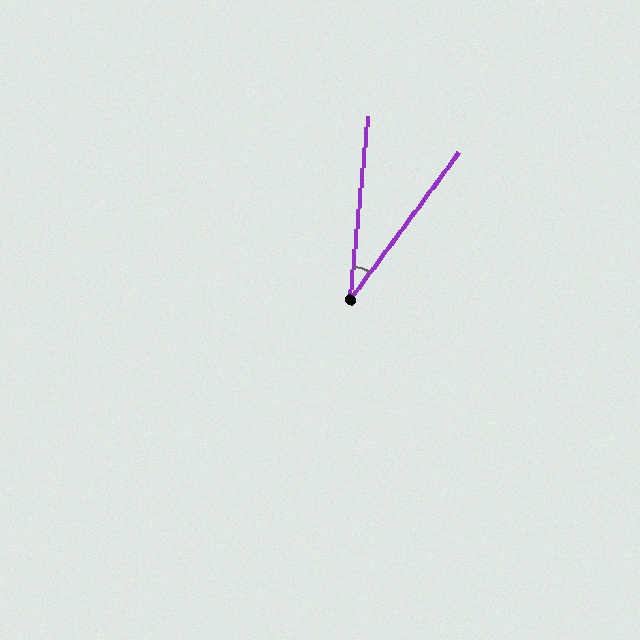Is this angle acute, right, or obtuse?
It is acute.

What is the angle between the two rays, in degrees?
Approximately 31 degrees.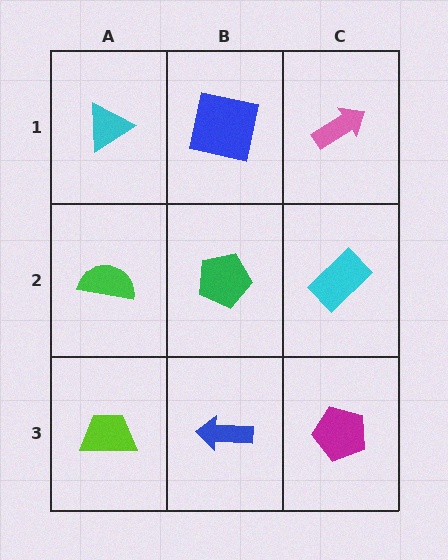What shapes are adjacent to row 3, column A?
A green semicircle (row 2, column A), a blue arrow (row 3, column B).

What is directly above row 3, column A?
A green semicircle.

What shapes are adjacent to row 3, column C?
A cyan rectangle (row 2, column C), a blue arrow (row 3, column B).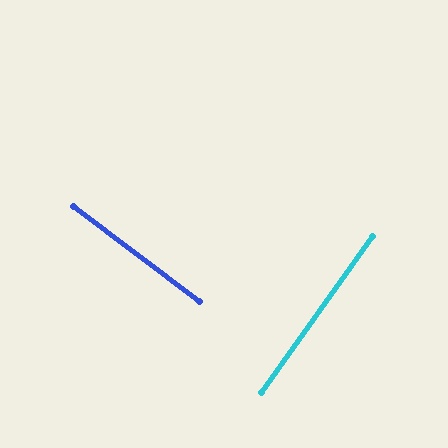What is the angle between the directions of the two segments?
Approximately 88 degrees.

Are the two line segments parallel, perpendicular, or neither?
Perpendicular — they meet at approximately 88°.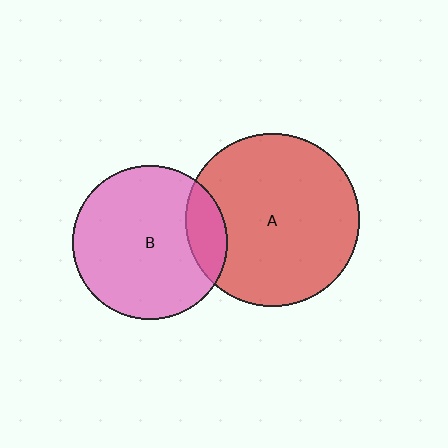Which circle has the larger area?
Circle A (red).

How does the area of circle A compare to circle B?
Approximately 1.3 times.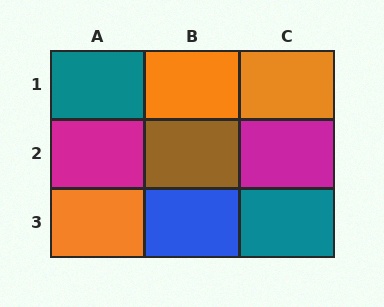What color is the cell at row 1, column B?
Orange.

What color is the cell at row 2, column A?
Magenta.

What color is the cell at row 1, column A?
Teal.